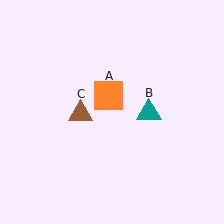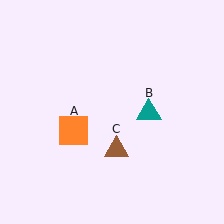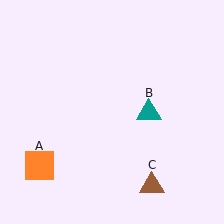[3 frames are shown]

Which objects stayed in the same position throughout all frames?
Teal triangle (object B) remained stationary.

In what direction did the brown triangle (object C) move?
The brown triangle (object C) moved down and to the right.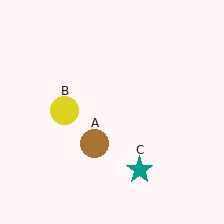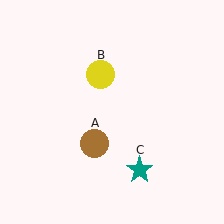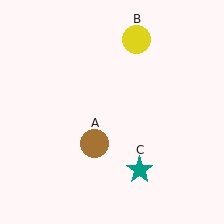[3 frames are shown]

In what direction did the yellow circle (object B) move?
The yellow circle (object B) moved up and to the right.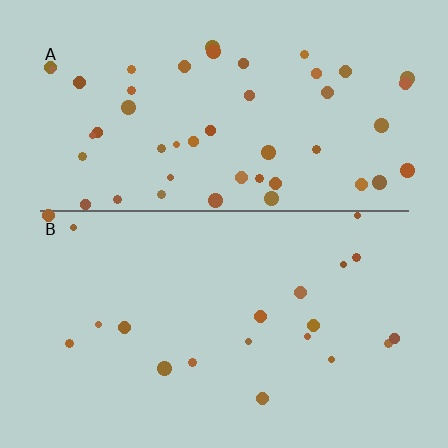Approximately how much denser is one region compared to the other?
Approximately 2.4× — region A over region B.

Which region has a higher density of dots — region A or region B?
A (the top).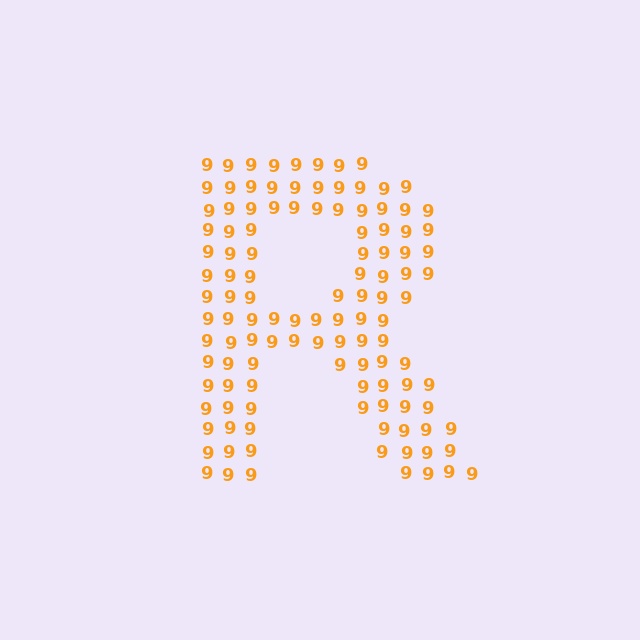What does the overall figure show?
The overall figure shows the letter R.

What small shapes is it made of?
It is made of small digit 9's.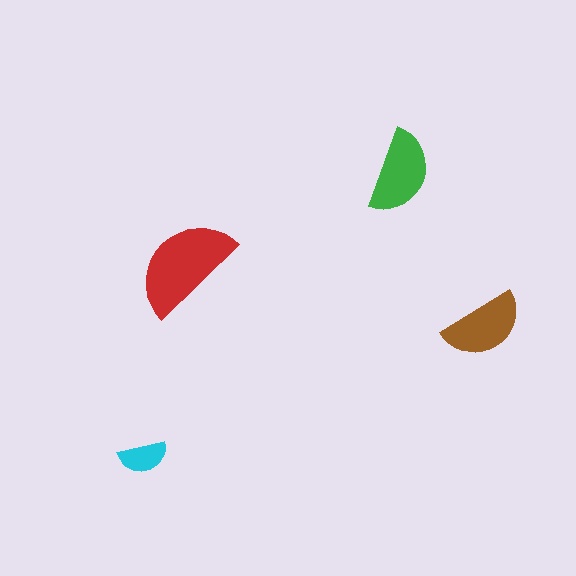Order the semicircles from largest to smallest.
the red one, the green one, the brown one, the cyan one.